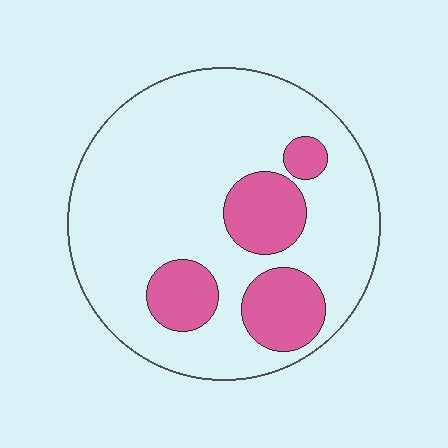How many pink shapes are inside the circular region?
4.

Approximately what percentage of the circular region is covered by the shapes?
Approximately 20%.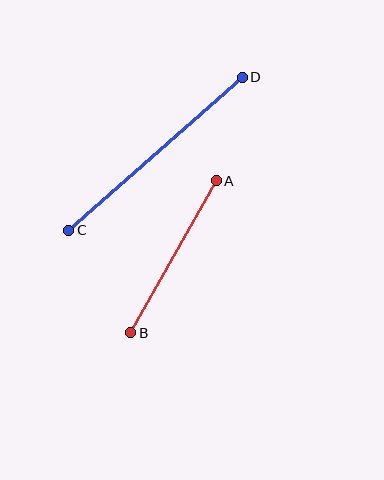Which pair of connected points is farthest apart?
Points C and D are farthest apart.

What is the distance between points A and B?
The distance is approximately 174 pixels.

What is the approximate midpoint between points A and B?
The midpoint is at approximately (174, 257) pixels.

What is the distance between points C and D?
The distance is approximately 231 pixels.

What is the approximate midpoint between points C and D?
The midpoint is at approximately (155, 154) pixels.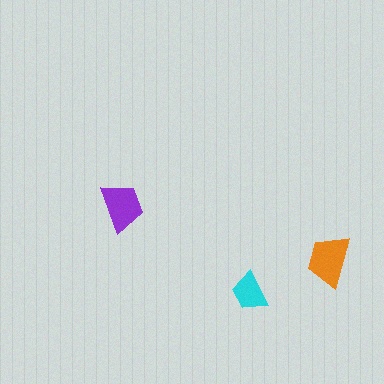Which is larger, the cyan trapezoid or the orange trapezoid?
The orange one.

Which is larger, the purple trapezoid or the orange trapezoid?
The orange one.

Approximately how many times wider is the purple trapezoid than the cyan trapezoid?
About 1.5 times wider.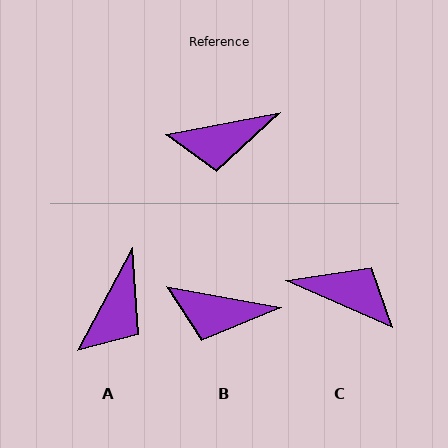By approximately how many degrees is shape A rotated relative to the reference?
Approximately 51 degrees counter-clockwise.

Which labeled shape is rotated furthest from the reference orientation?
C, about 145 degrees away.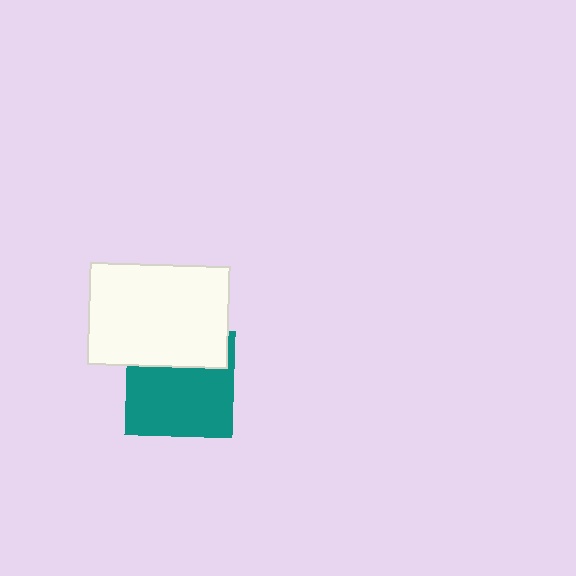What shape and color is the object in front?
The object in front is a white rectangle.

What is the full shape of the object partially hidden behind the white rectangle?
The partially hidden object is a teal square.